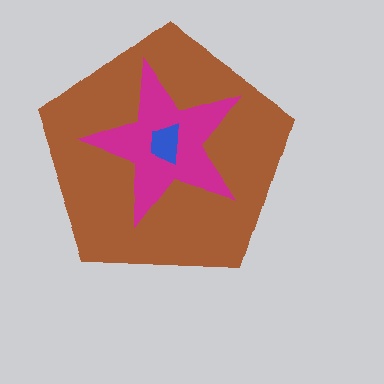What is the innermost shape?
The blue trapezoid.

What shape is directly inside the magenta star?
The blue trapezoid.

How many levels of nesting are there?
3.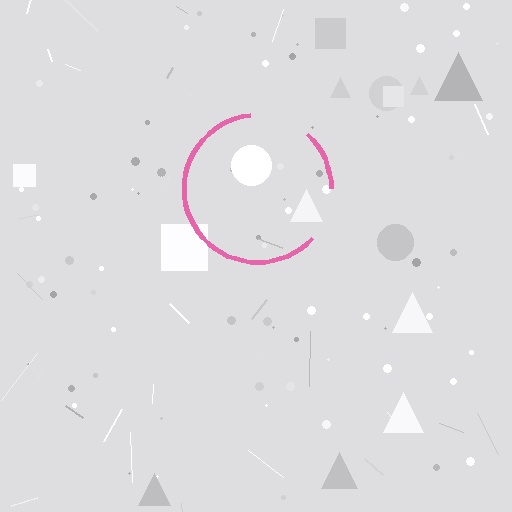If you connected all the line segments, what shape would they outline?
They would outline a circle.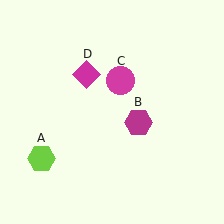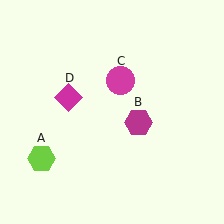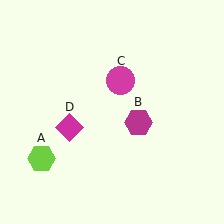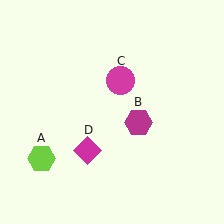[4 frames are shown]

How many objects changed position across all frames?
1 object changed position: magenta diamond (object D).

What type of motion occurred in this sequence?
The magenta diamond (object D) rotated counterclockwise around the center of the scene.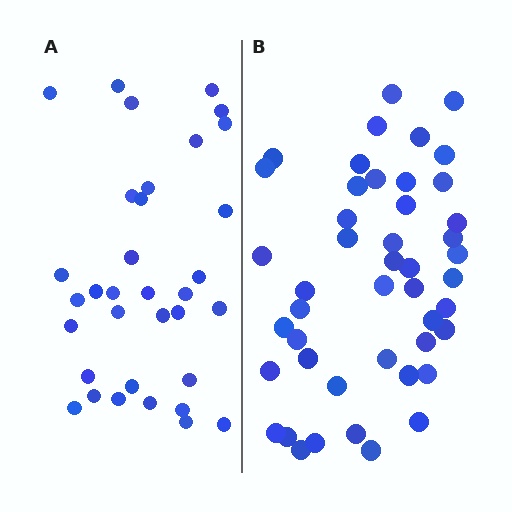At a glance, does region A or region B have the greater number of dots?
Region B (the right region) has more dots.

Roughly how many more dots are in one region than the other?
Region B has roughly 12 or so more dots than region A.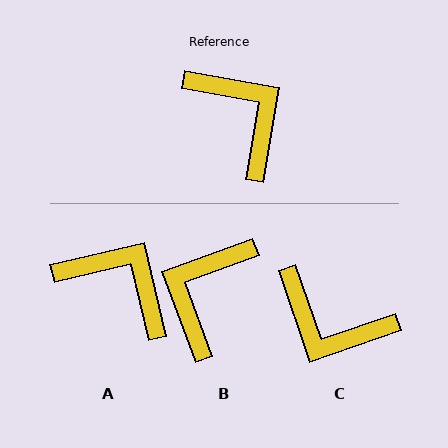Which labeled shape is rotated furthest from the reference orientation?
C, about 151 degrees away.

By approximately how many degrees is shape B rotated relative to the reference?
Approximately 120 degrees counter-clockwise.